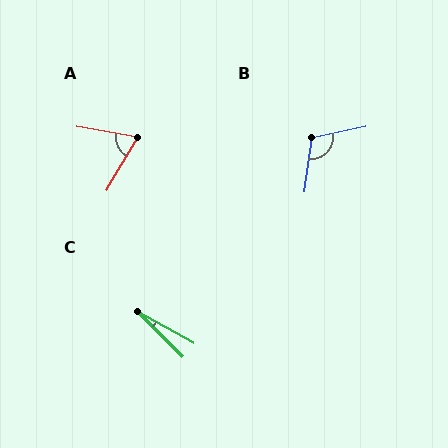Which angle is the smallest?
C, at approximately 16 degrees.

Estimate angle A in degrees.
Approximately 69 degrees.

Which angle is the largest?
B, at approximately 110 degrees.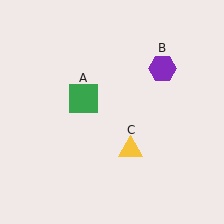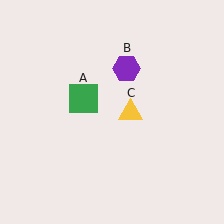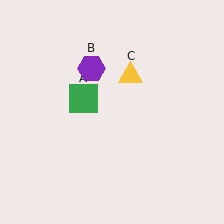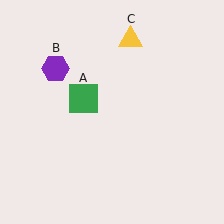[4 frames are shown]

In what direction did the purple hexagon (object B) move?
The purple hexagon (object B) moved left.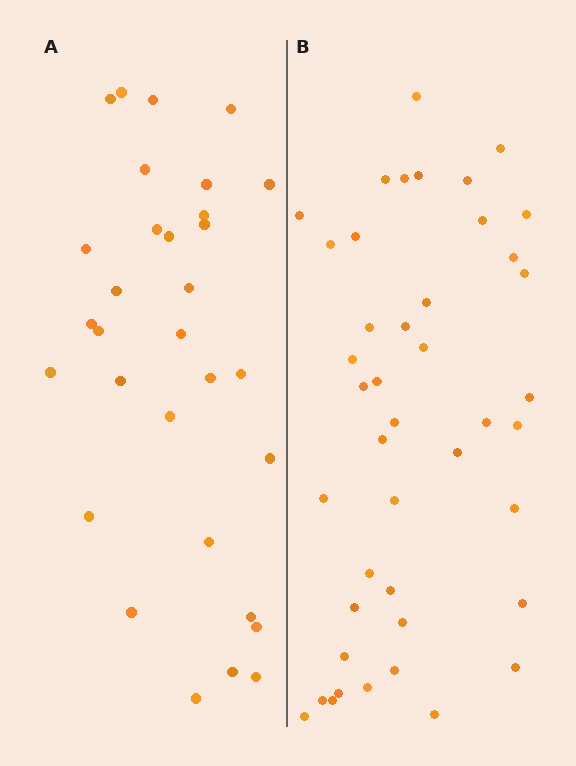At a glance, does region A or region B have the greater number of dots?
Region B (the right region) has more dots.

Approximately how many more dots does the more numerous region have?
Region B has roughly 12 or so more dots than region A.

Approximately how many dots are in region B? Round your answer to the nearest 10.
About 40 dots. (The exact count is 43, which rounds to 40.)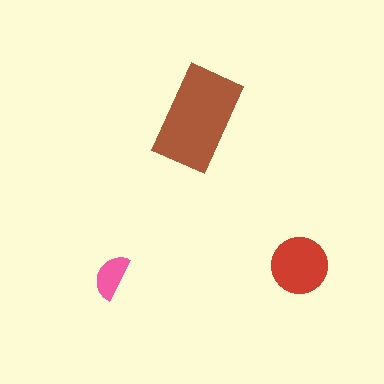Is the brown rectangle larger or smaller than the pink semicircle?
Larger.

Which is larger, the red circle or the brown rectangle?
The brown rectangle.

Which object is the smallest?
The pink semicircle.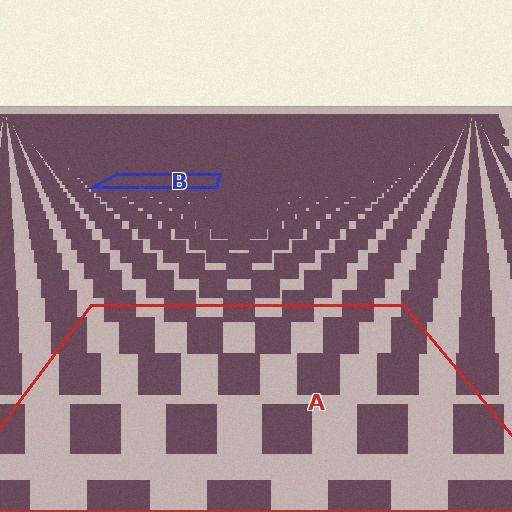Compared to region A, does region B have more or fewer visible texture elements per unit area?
Region B has more texture elements per unit area — they are packed more densely because it is farther away.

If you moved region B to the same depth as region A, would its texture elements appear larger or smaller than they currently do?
They would appear larger. At a closer depth, the same texture elements are projected at a bigger on-screen size.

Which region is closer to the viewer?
Region A is closer. The texture elements there are larger and more spread out.